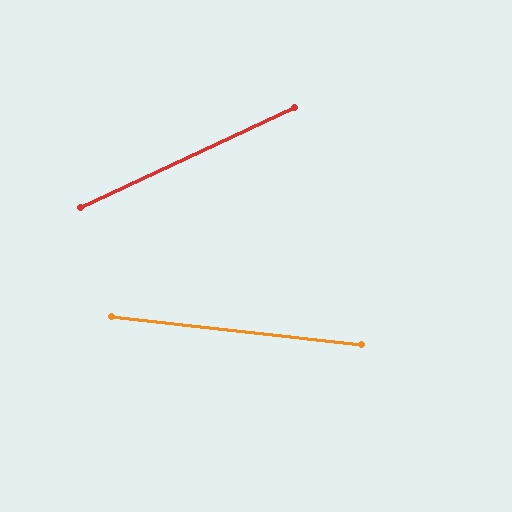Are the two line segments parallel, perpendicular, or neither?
Neither parallel nor perpendicular — they differ by about 32°.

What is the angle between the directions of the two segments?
Approximately 32 degrees.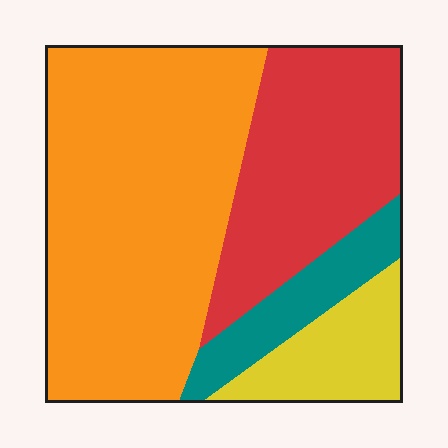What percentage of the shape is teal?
Teal covers roughly 10% of the shape.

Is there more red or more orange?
Orange.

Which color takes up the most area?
Orange, at roughly 50%.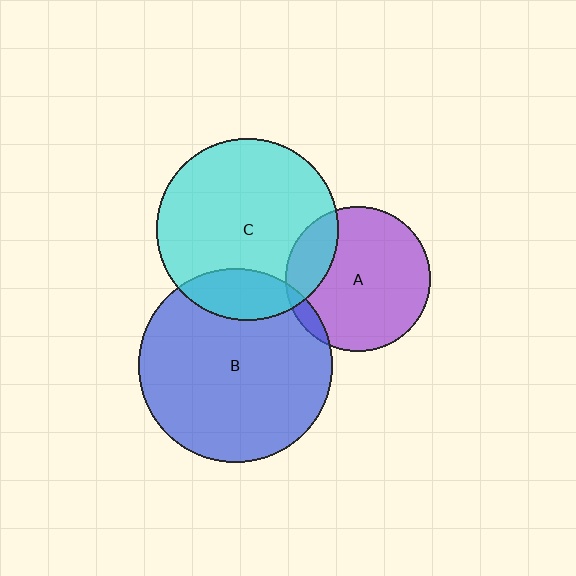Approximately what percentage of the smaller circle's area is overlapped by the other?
Approximately 20%.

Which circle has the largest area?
Circle B (blue).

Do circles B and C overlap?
Yes.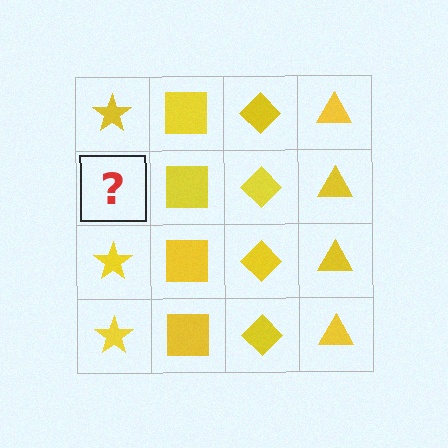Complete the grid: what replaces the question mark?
The question mark should be replaced with a yellow star.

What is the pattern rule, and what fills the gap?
The rule is that each column has a consistent shape. The gap should be filled with a yellow star.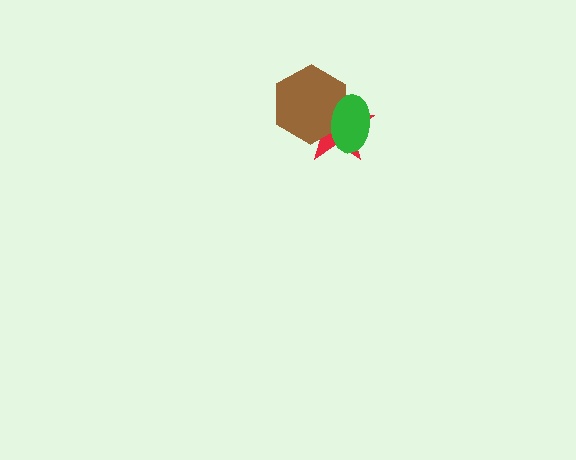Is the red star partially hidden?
Yes, it is partially covered by another shape.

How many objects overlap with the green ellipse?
2 objects overlap with the green ellipse.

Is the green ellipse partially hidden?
No, no other shape covers it.